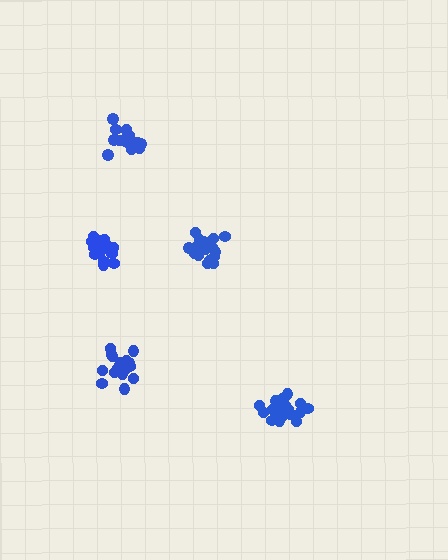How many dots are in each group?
Group 1: 21 dots, Group 2: 18 dots, Group 3: 19 dots, Group 4: 18 dots, Group 5: 20 dots (96 total).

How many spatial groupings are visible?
There are 5 spatial groupings.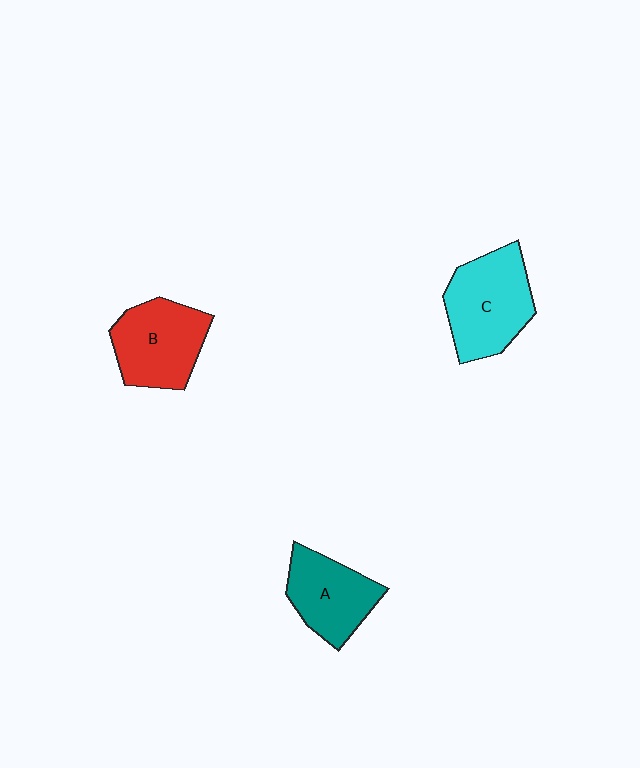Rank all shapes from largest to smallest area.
From largest to smallest: C (cyan), B (red), A (teal).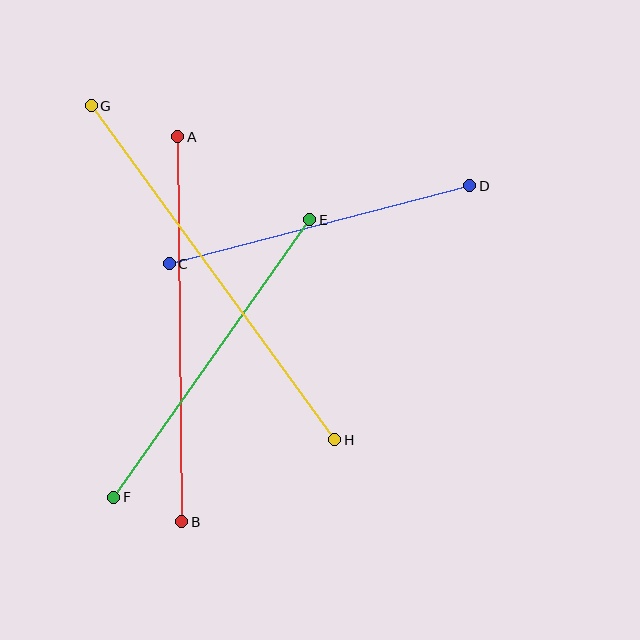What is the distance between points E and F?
The distance is approximately 340 pixels.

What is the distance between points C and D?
The distance is approximately 310 pixels.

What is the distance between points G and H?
The distance is approximately 414 pixels.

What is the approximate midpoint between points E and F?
The midpoint is at approximately (212, 359) pixels.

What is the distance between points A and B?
The distance is approximately 385 pixels.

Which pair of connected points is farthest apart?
Points G and H are farthest apart.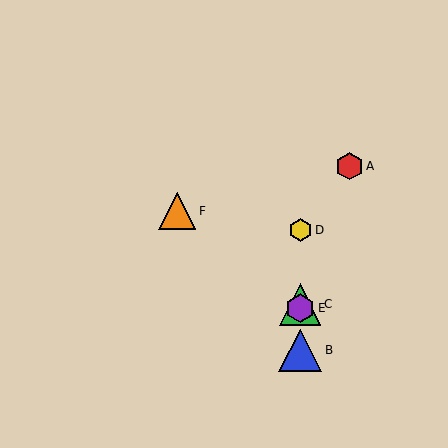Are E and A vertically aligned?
No, E is at x≈300 and A is at x≈349.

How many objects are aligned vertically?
4 objects (B, C, D, E) are aligned vertically.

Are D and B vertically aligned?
Yes, both are at x≈300.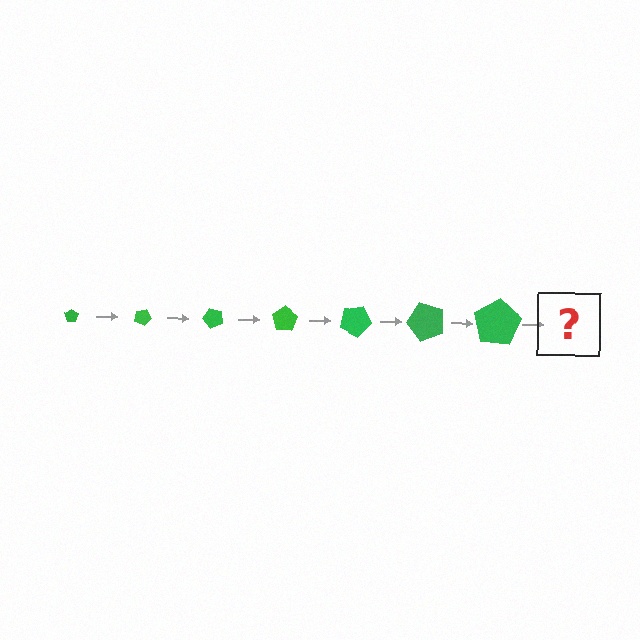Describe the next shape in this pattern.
It should be a pentagon, larger than the previous one and rotated 175 degrees from the start.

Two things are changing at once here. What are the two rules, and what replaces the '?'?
The two rules are that the pentagon grows larger each step and it rotates 25 degrees each step. The '?' should be a pentagon, larger than the previous one and rotated 175 degrees from the start.